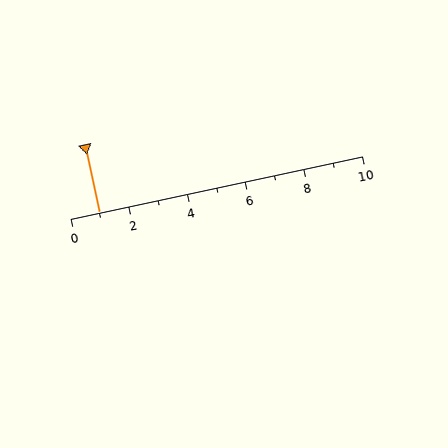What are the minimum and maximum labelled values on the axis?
The axis runs from 0 to 10.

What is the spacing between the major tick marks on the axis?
The major ticks are spaced 2 apart.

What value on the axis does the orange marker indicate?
The marker indicates approximately 1.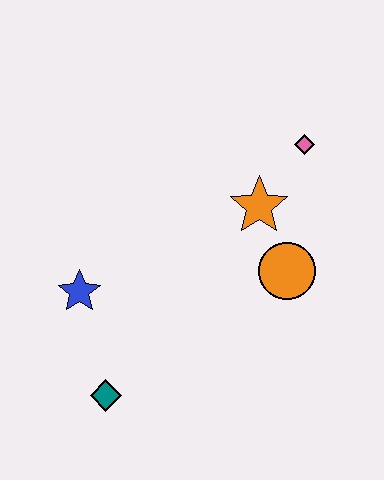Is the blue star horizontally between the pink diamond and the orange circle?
No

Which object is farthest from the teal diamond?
The pink diamond is farthest from the teal diamond.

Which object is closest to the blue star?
The teal diamond is closest to the blue star.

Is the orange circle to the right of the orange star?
Yes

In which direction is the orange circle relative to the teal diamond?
The orange circle is to the right of the teal diamond.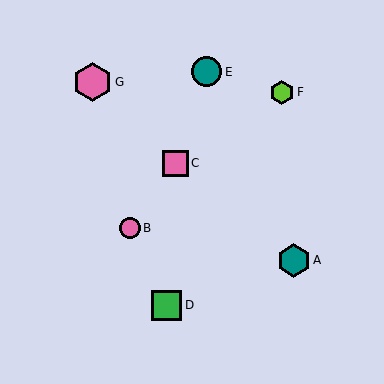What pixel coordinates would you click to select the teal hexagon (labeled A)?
Click at (294, 260) to select the teal hexagon A.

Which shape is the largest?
The pink hexagon (labeled G) is the largest.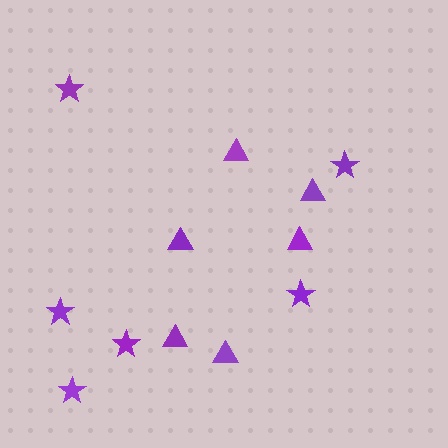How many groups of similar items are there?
There are 2 groups: one group of stars (6) and one group of triangles (6).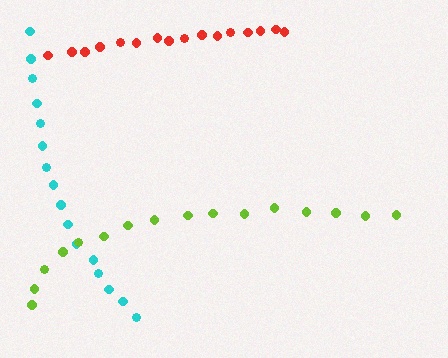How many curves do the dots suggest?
There are 3 distinct paths.